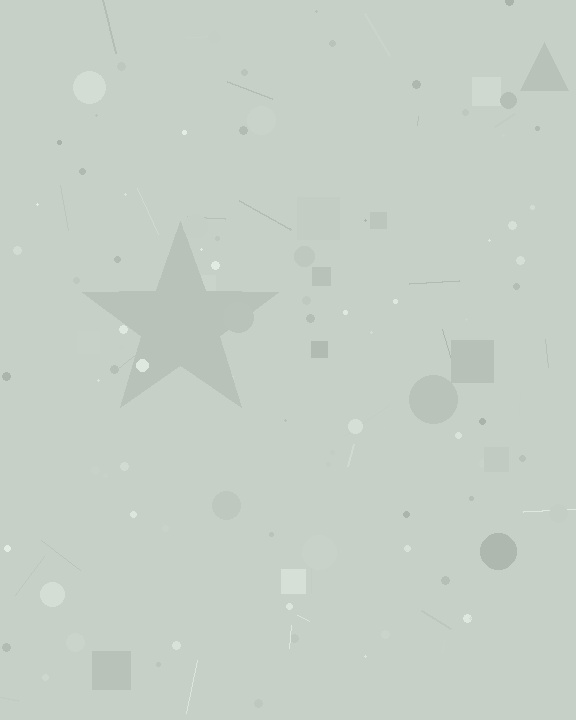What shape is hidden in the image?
A star is hidden in the image.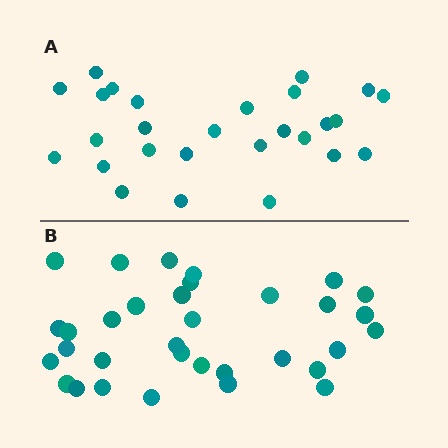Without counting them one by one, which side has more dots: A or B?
Region B (the bottom region) has more dots.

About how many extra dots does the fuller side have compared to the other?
Region B has about 6 more dots than region A.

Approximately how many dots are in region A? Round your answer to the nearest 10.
About 30 dots. (The exact count is 27, which rounds to 30.)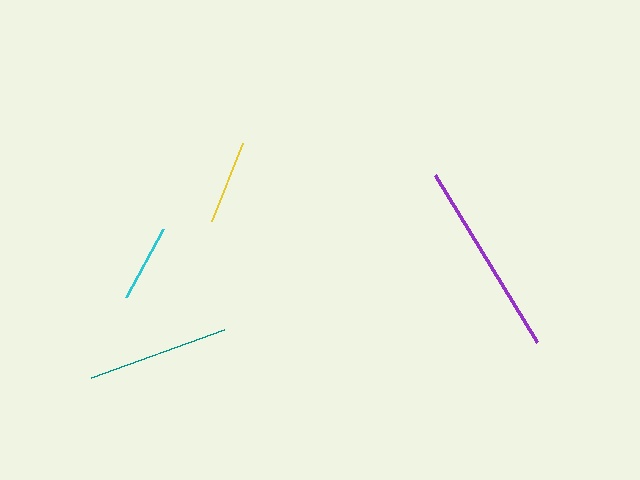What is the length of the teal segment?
The teal segment is approximately 142 pixels long.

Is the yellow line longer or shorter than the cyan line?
The yellow line is longer than the cyan line.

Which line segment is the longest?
The purple line is the longest at approximately 196 pixels.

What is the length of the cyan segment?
The cyan segment is approximately 77 pixels long.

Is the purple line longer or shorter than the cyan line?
The purple line is longer than the cyan line.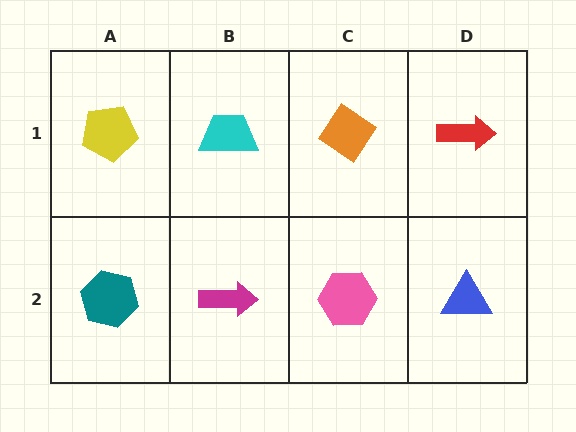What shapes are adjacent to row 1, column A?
A teal hexagon (row 2, column A), a cyan trapezoid (row 1, column B).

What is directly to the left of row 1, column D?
An orange diamond.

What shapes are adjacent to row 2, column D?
A red arrow (row 1, column D), a pink hexagon (row 2, column C).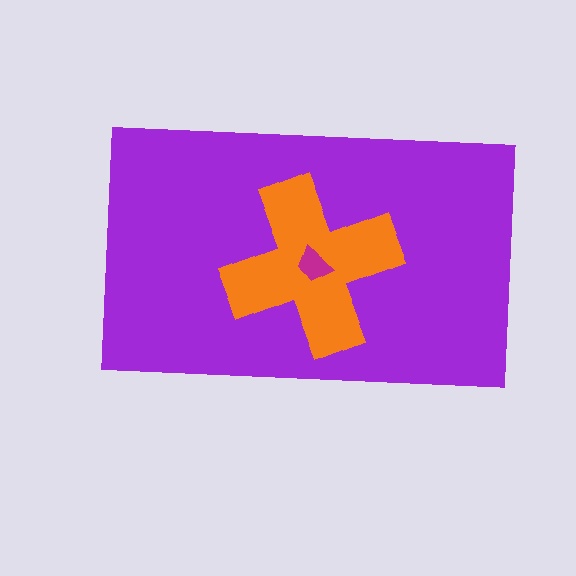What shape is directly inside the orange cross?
The magenta trapezoid.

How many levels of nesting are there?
3.